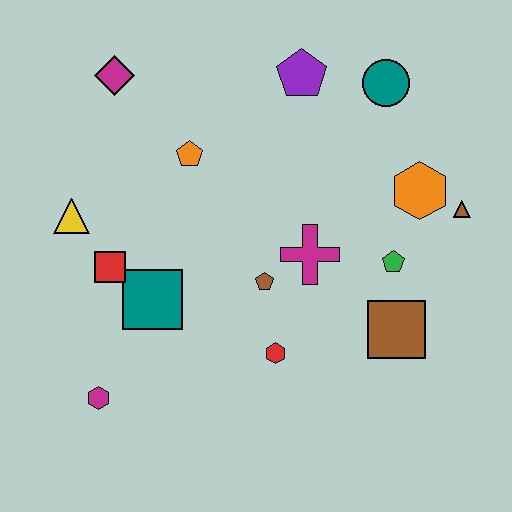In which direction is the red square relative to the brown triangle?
The red square is to the left of the brown triangle.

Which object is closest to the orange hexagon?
The brown triangle is closest to the orange hexagon.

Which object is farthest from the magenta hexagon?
The teal circle is farthest from the magenta hexagon.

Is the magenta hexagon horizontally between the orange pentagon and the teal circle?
No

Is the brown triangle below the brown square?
No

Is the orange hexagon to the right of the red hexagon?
Yes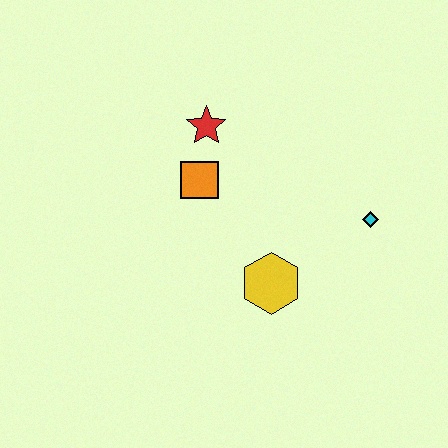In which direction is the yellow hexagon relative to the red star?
The yellow hexagon is below the red star.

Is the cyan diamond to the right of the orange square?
Yes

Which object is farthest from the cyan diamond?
The red star is farthest from the cyan diamond.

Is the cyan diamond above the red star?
No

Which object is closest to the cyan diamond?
The yellow hexagon is closest to the cyan diamond.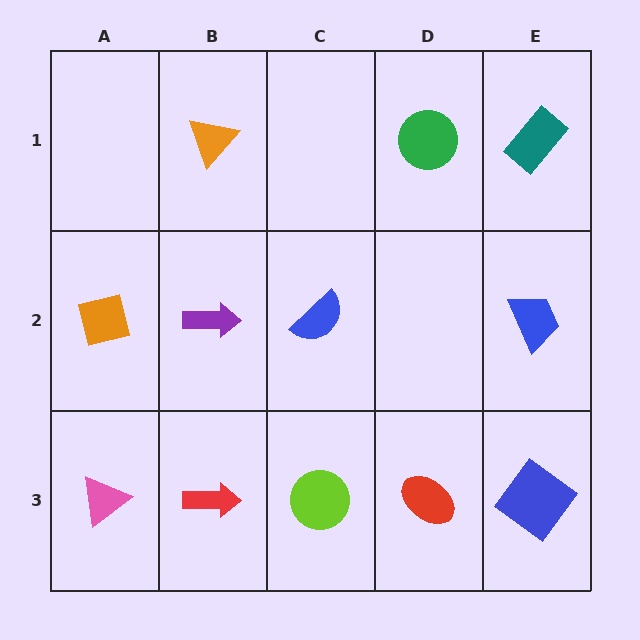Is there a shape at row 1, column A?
No, that cell is empty.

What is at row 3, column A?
A pink triangle.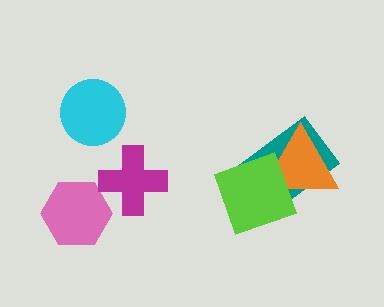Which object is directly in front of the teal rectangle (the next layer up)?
The orange triangle is directly in front of the teal rectangle.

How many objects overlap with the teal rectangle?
2 objects overlap with the teal rectangle.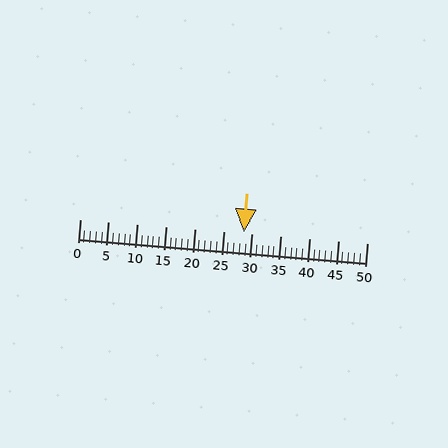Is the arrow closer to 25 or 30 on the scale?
The arrow is closer to 30.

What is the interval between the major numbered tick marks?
The major tick marks are spaced 5 units apart.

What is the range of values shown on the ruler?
The ruler shows values from 0 to 50.